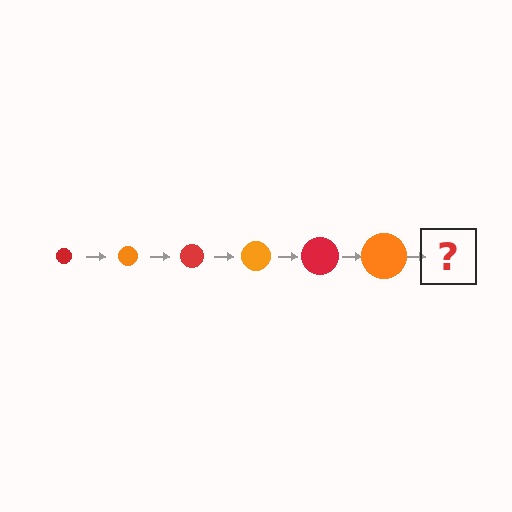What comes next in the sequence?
The next element should be a red circle, larger than the previous one.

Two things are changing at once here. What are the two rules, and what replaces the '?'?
The two rules are that the circle grows larger each step and the color cycles through red and orange. The '?' should be a red circle, larger than the previous one.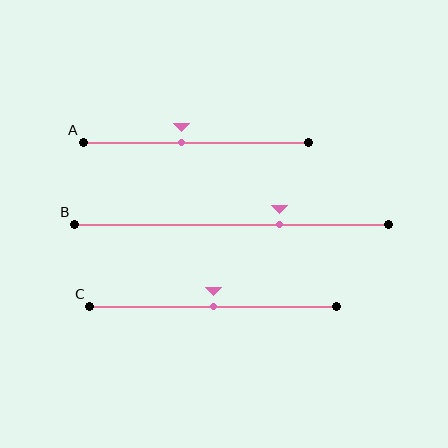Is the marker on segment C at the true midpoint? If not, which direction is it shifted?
Yes, the marker on segment C is at the true midpoint.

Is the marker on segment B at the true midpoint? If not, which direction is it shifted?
No, the marker on segment B is shifted to the right by about 15% of the segment length.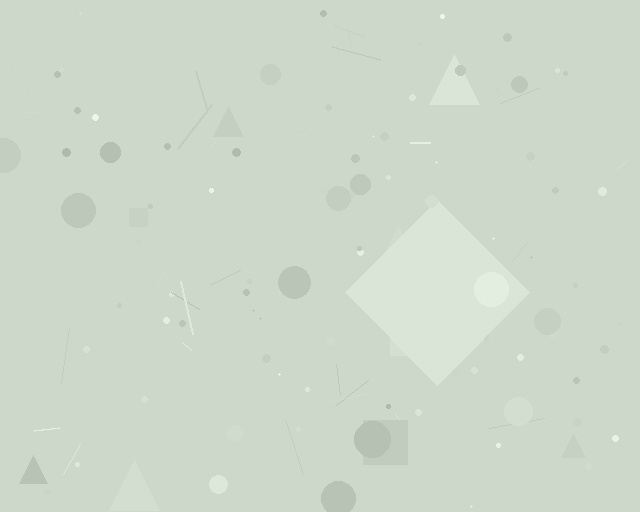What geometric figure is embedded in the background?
A diamond is embedded in the background.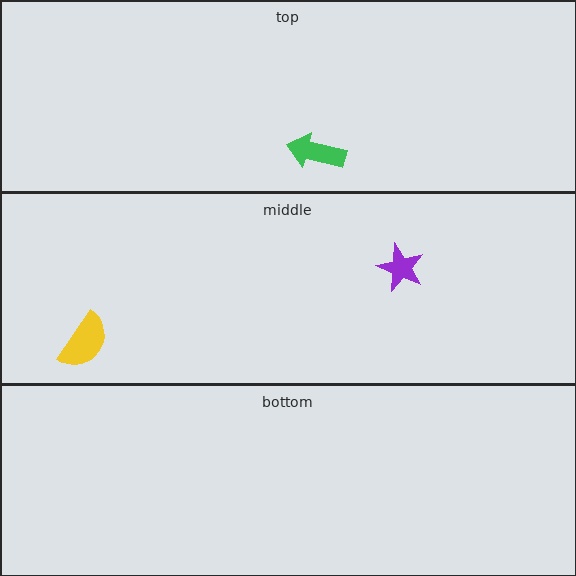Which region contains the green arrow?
The top region.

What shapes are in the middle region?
The yellow semicircle, the purple star.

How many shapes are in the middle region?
2.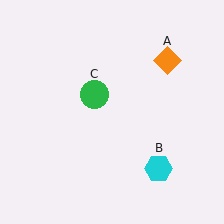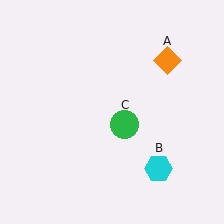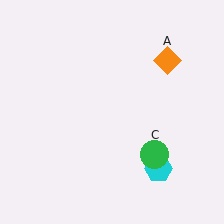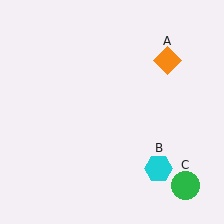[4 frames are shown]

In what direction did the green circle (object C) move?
The green circle (object C) moved down and to the right.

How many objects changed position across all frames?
1 object changed position: green circle (object C).